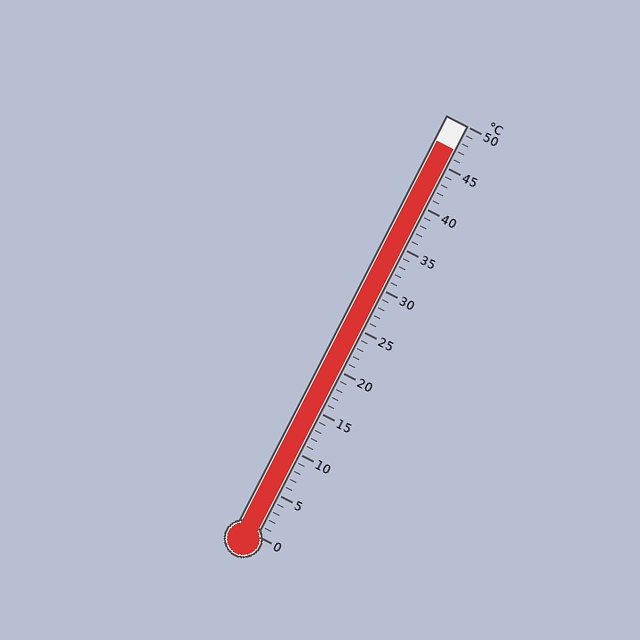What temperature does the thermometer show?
The thermometer shows approximately 47°C.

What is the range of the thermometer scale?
The thermometer scale ranges from 0°C to 50°C.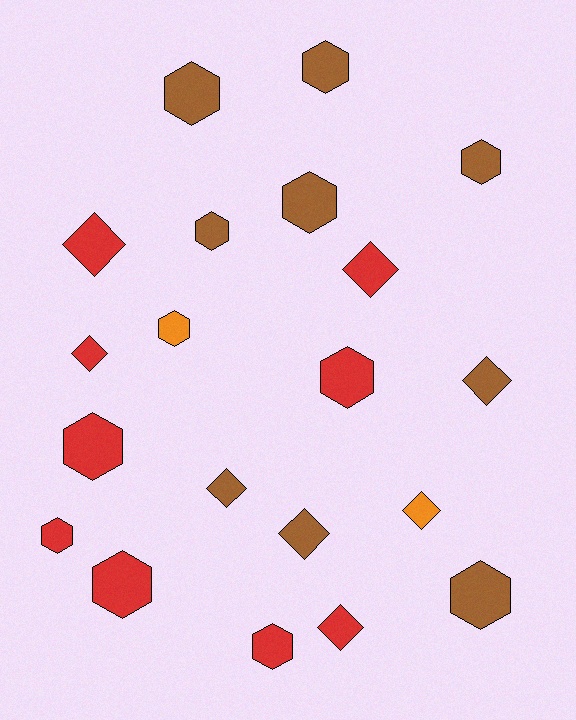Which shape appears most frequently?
Hexagon, with 12 objects.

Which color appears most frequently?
Brown, with 9 objects.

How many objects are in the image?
There are 20 objects.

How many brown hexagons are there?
There are 6 brown hexagons.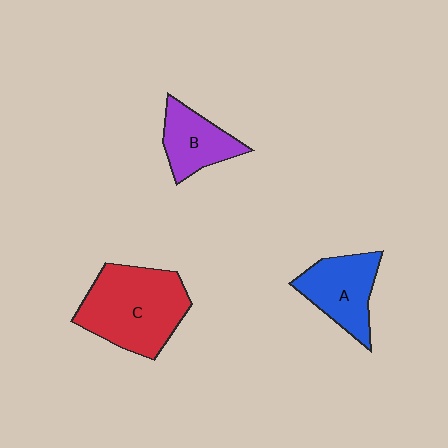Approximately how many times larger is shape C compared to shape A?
Approximately 1.6 times.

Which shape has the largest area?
Shape C (red).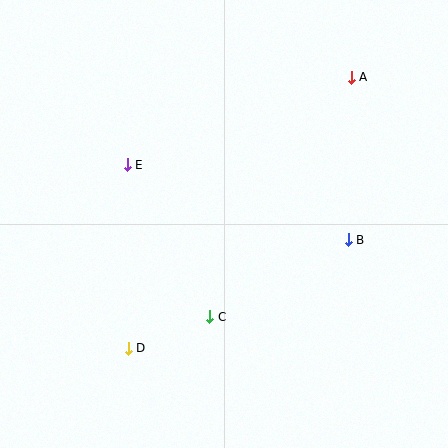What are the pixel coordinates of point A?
Point A is at (351, 77).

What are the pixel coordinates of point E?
Point E is at (127, 165).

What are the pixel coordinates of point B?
Point B is at (348, 240).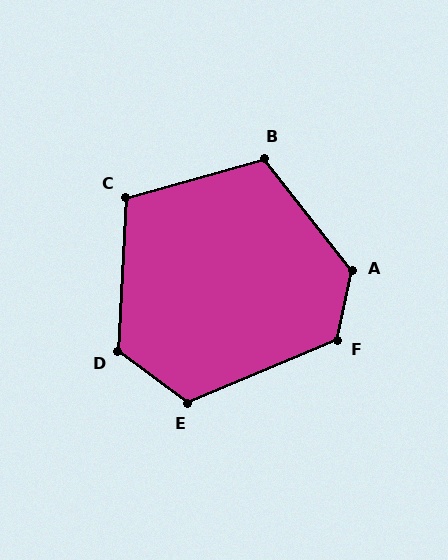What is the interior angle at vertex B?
Approximately 112 degrees (obtuse).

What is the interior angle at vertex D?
Approximately 123 degrees (obtuse).